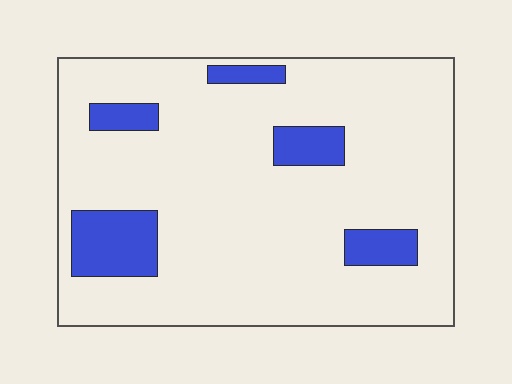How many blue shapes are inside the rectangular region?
5.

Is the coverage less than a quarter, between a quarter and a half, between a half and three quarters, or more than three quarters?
Less than a quarter.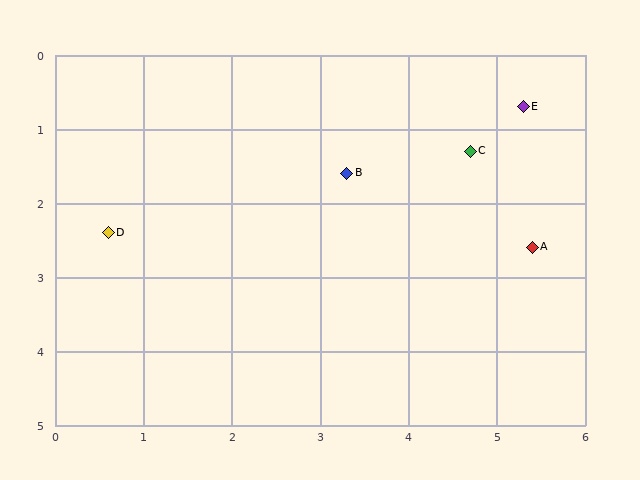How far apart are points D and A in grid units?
Points D and A are about 4.8 grid units apart.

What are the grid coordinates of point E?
Point E is at approximately (5.3, 0.7).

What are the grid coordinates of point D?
Point D is at approximately (0.6, 2.4).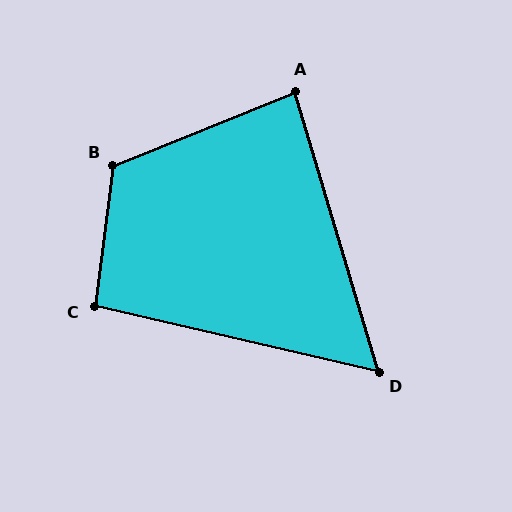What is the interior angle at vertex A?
Approximately 85 degrees (acute).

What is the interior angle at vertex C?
Approximately 95 degrees (obtuse).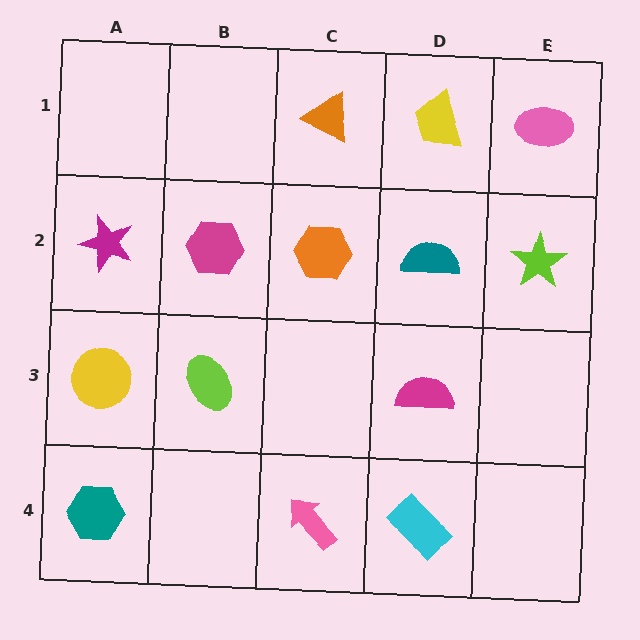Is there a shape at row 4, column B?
No, that cell is empty.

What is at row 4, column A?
A teal hexagon.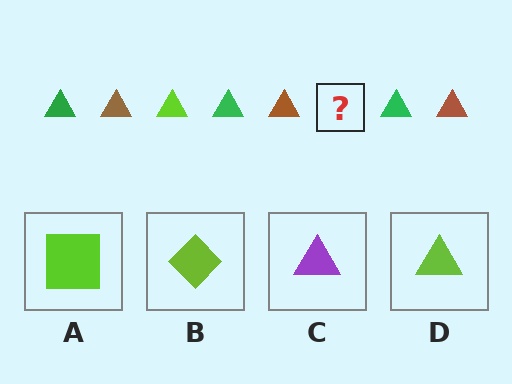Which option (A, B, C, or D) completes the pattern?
D.